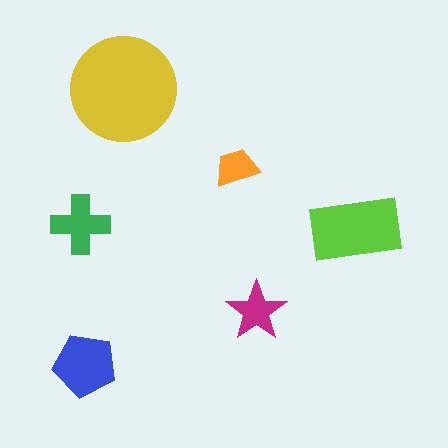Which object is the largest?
The yellow circle.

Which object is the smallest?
The orange trapezoid.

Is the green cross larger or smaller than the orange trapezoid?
Larger.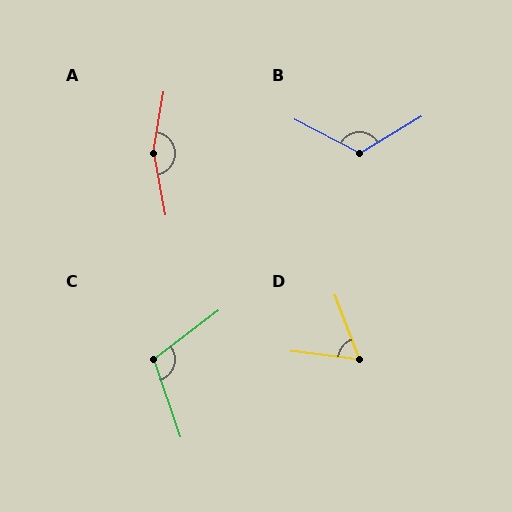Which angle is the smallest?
D, at approximately 62 degrees.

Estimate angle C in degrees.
Approximately 109 degrees.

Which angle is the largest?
A, at approximately 159 degrees.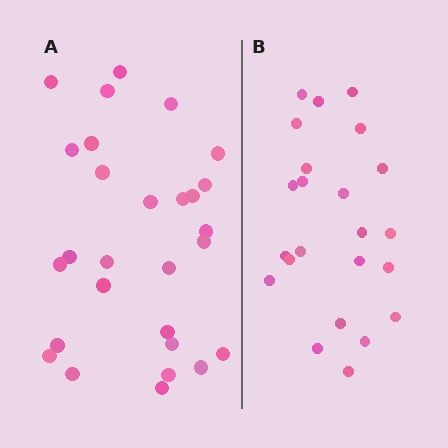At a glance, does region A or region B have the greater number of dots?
Region A (the left region) has more dots.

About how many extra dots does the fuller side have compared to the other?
Region A has about 5 more dots than region B.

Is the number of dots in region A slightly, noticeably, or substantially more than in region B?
Region A has only slightly more — the two regions are fairly close. The ratio is roughly 1.2 to 1.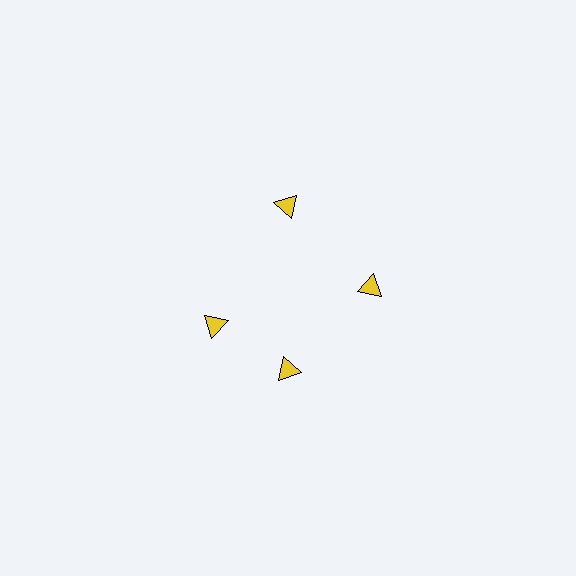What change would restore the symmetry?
The symmetry would be restored by rotating it back into even spacing with its neighbors so that all 4 triangles sit at equal angles and equal distance from the center.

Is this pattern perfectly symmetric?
No. The 4 yellow triangles are arranged in a ring, but one element near the 9 o'clock position is rotated out of alignment along the ring, breaking the 4-fold rotational symmetry.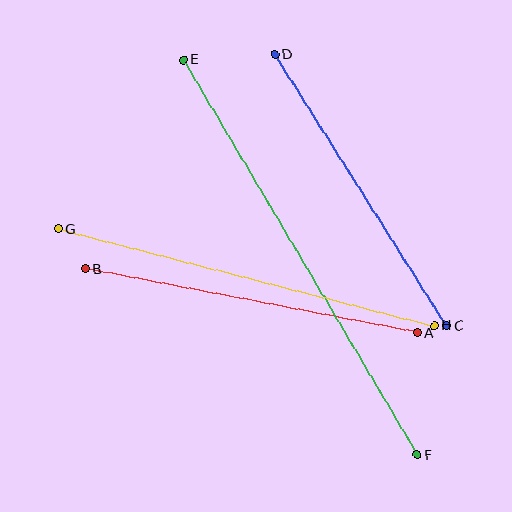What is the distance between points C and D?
The distance is approximately 321 pixels.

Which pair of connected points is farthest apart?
Points E and F are farthest apart.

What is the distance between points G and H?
The distance is approximately 388 pixels.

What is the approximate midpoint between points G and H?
The midpoint is at approximately (246, 277) pixels.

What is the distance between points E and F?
The distance is approximately 459 pixels.